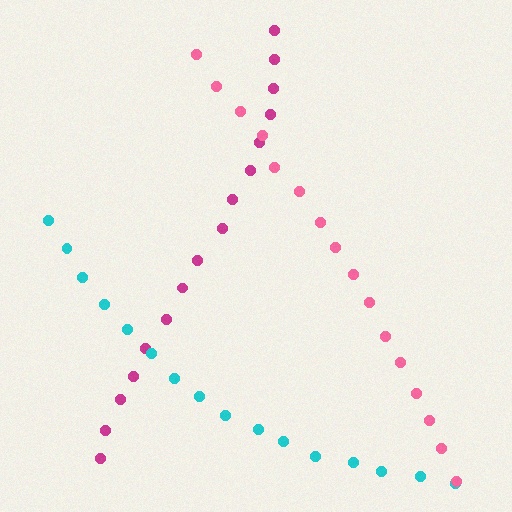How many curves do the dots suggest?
There are 3 distinct paths.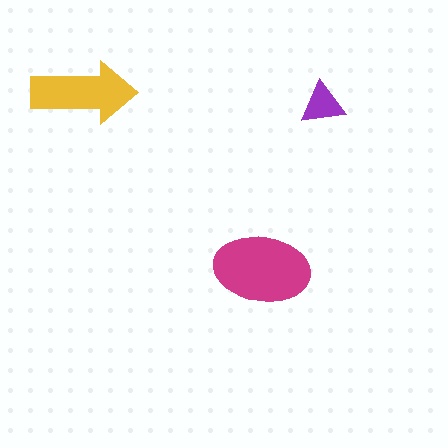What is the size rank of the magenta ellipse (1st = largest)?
1st.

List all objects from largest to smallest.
The magenta ellipse, the yellow arrow, the purple triangle.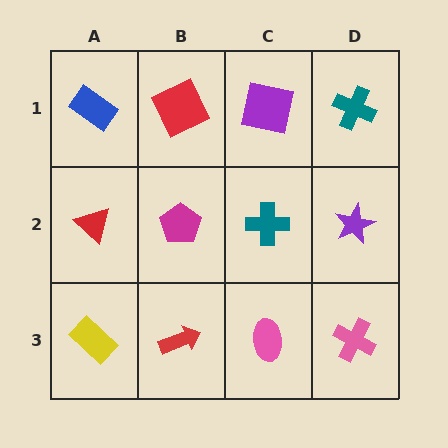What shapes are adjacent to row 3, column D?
A purple star (row 2, column D), a pink ellipse (row 3, column C).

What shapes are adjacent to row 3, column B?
A magenta pentagon (row 2, column B), a yellow rectangle (row 3, column A), a pink ellipse (row 3, column C).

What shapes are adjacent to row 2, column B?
A red square (row 1, column B), a red arrow (row 3, column B), a red triangle (row 2, column A), a teal cross (row 2, column C).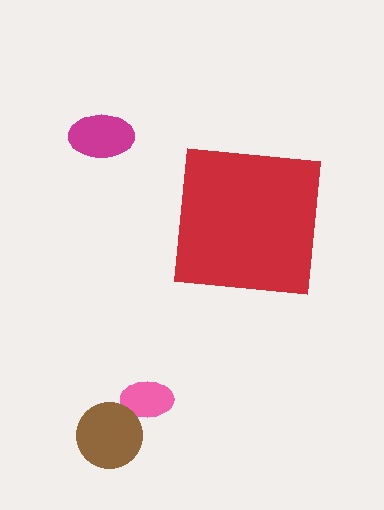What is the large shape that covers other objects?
A red square.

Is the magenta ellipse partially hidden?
No, the magenta ellipse is fully visible.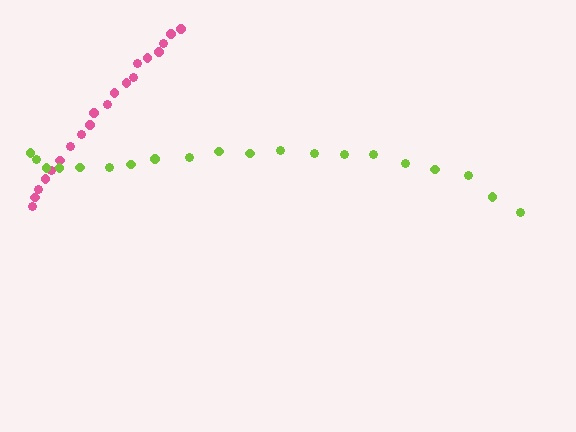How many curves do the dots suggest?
There are 2 distinct paths.